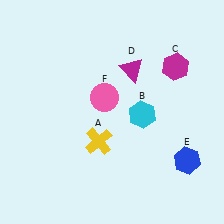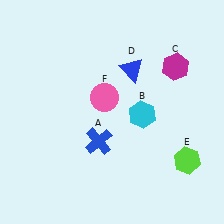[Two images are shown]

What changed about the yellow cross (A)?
In Image 1, A is yellow. In Image 2, it changed to blue.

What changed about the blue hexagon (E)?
In Image 1, E is blue. In Image 2, it changed to lime.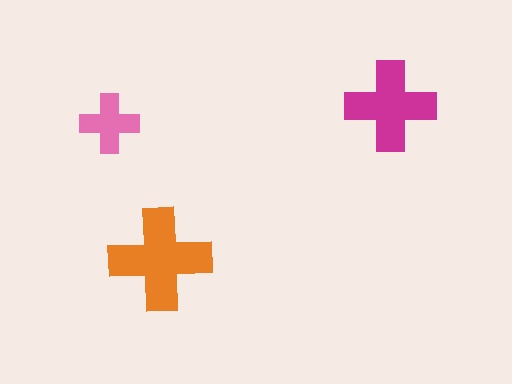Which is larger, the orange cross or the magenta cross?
The orange one.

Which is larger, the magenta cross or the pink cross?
The magenta one.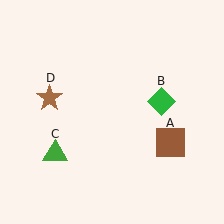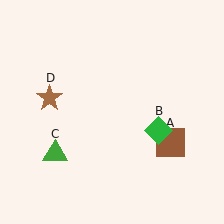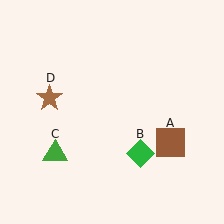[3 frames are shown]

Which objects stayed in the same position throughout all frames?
Brown square (object A) and green triangle (object C) and brown star (object D) remained stationary.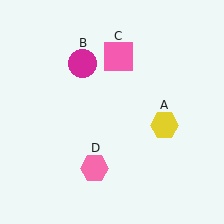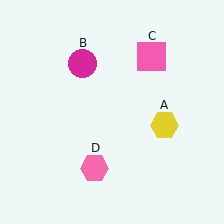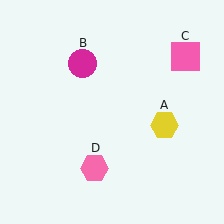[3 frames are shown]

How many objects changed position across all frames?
1 object changed position: pink square (object C).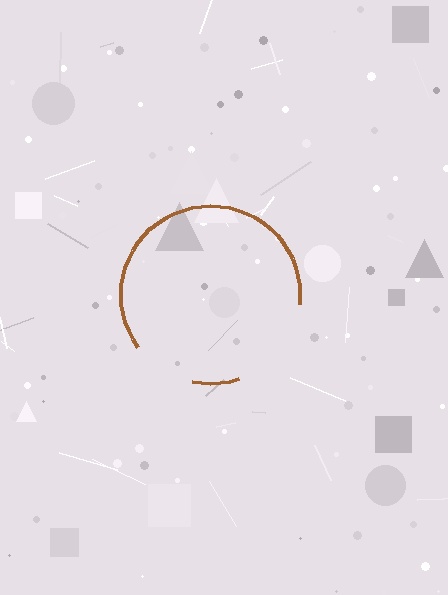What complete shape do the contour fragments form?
The contour fragments form a circle.